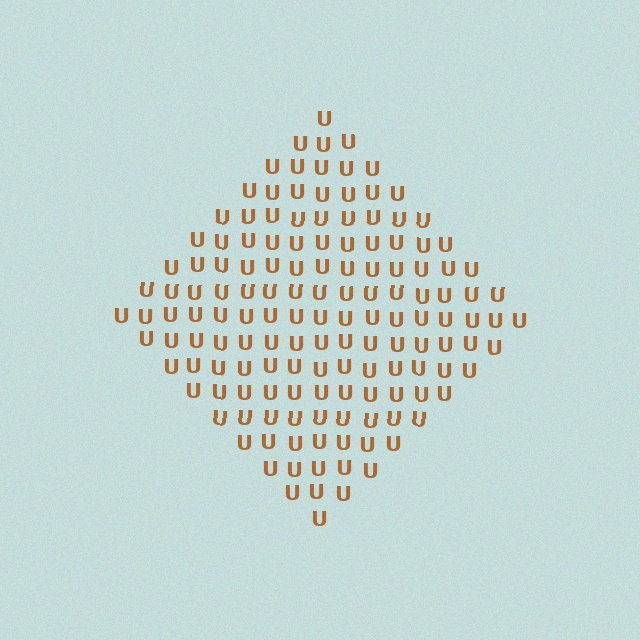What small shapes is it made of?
It is made of small letter U's.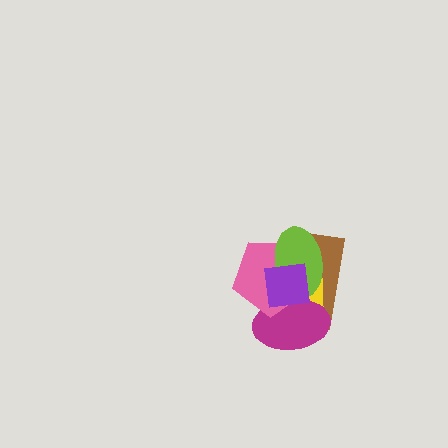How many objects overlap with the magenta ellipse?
5 objects overlap with the magenta ellipse.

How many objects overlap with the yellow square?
5 objects overlap with the yellow square.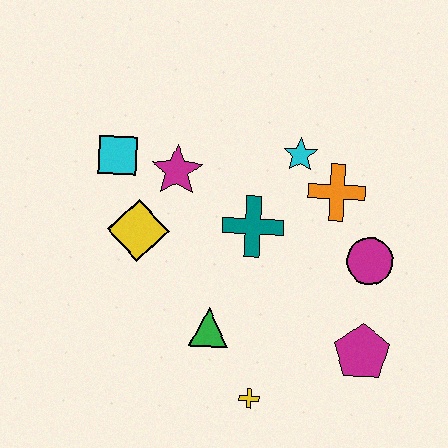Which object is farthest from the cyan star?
The yellow cross is farthest from the cyan star.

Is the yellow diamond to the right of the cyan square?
Yes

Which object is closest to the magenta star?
The cyan square is closest to the magenta star.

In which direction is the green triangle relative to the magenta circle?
The green triangle is to the left of the magenta circle.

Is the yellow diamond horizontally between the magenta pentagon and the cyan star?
No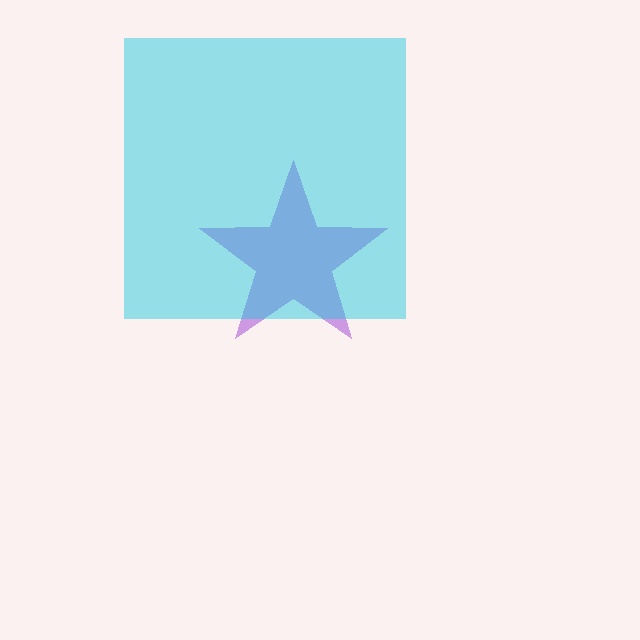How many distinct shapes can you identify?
There are 2 distinct shapes: a purple star, a cyan square.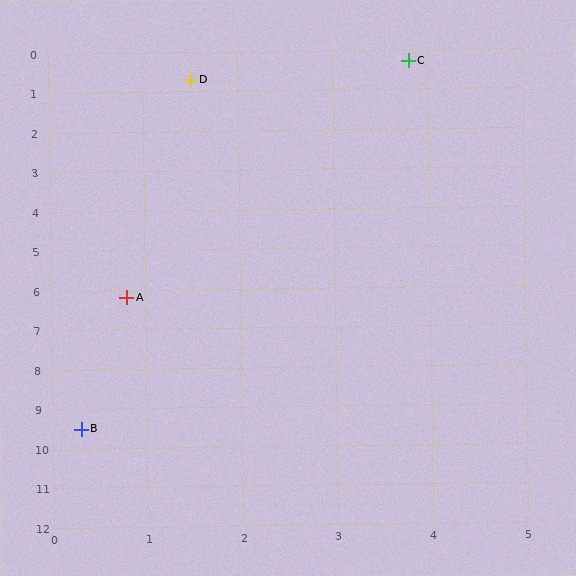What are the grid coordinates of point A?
Point A is at approximately (0.8, 6.2).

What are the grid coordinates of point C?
Point C is at approximately (3.8, 0.3).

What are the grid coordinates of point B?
Point B is at approximately (0.3, 9.5).